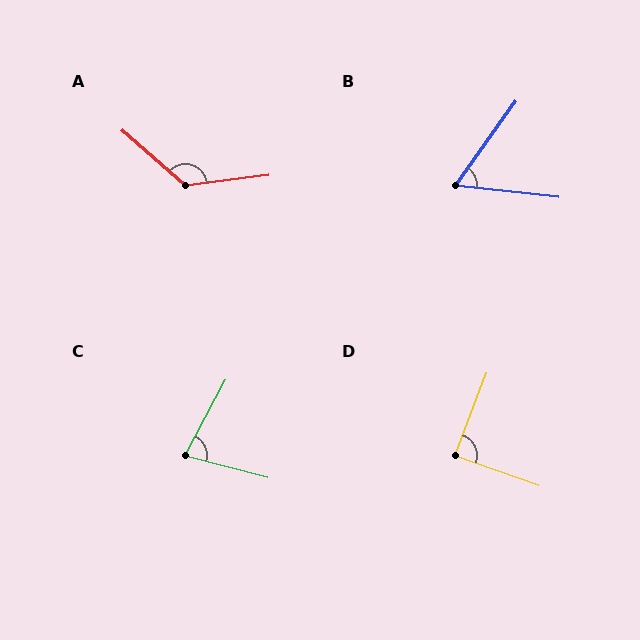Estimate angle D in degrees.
Approximately 89 degrees.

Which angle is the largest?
A, at approximately 132 degrees.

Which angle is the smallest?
B, at approximately 61 degrees.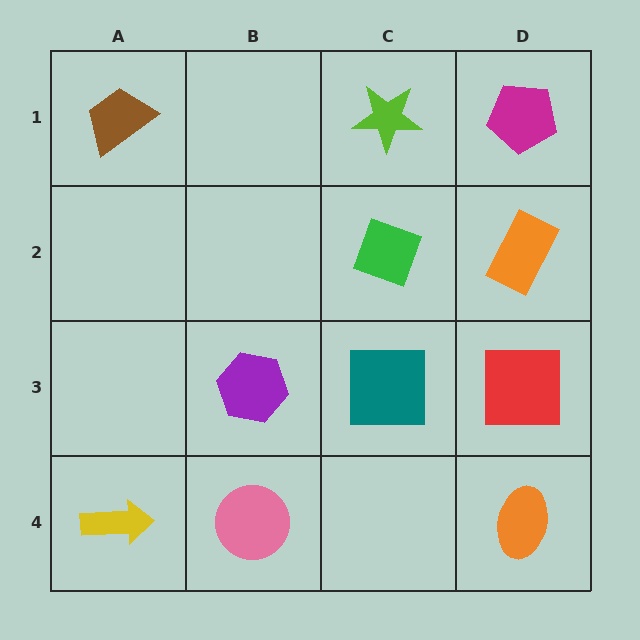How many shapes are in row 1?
3 shapes.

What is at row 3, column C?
A teal square.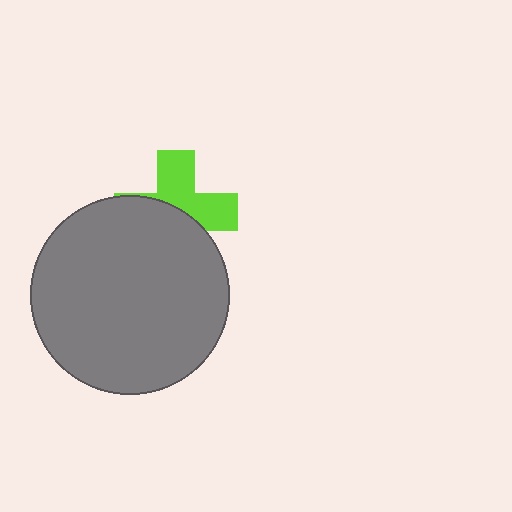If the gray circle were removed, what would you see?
You would see the complete lime cross.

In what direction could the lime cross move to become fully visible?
The lime cross could move up. That would shift it out from behind the gray circle entirely.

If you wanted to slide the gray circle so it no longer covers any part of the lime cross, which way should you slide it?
Slide it down — that is the most direct way to separate the two shapes.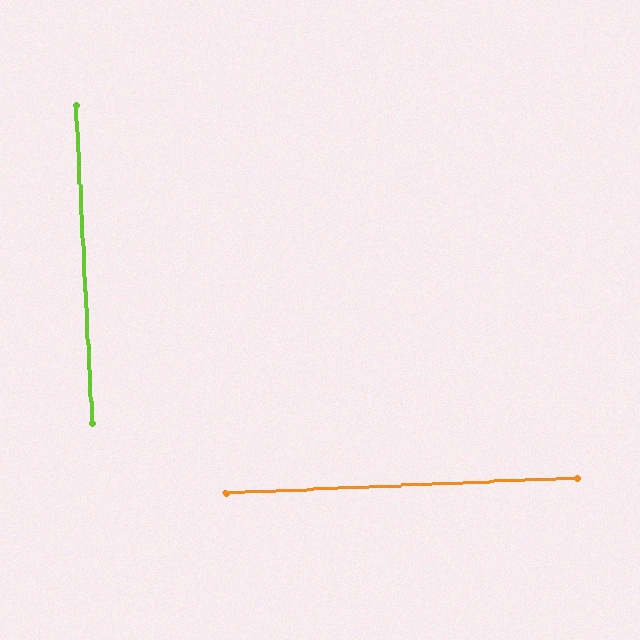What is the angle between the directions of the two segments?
Approximately 89 degrees.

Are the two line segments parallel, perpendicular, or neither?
Perpendicular — they meet at approximately 89°.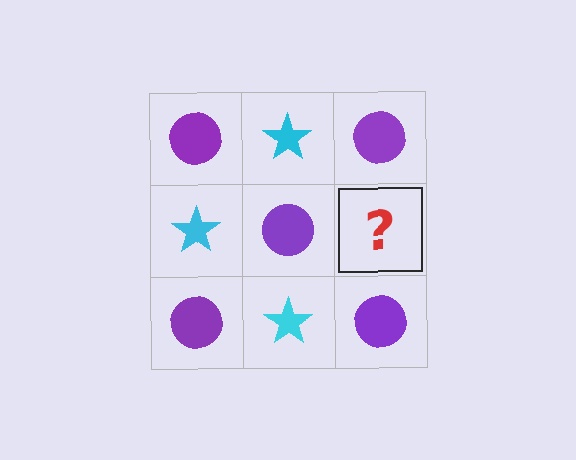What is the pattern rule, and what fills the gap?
The rule is that it alternates purple circle and cyan star in a checkerboard pattern. The gap should be filled with a cyan star.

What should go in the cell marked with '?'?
The missing cell should contain a cyan star.